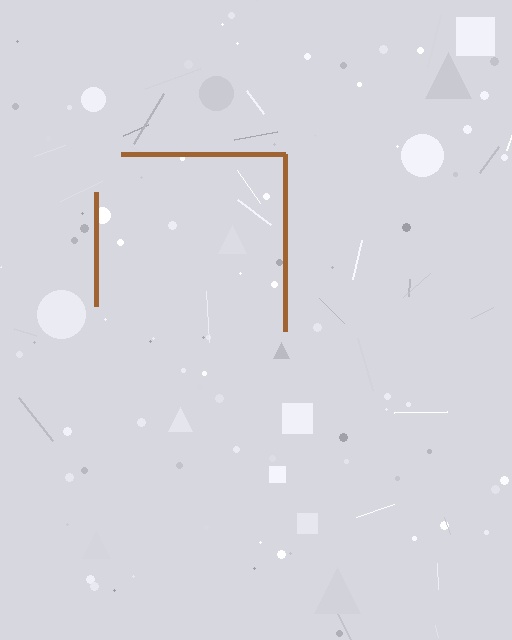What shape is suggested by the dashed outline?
The dashed outline suggests a square.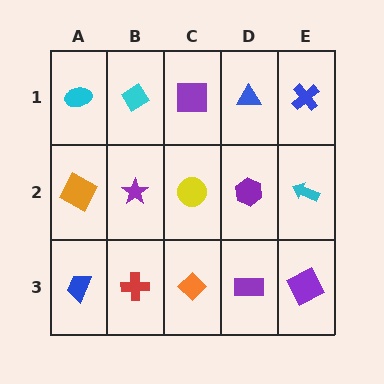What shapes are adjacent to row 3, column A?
An orange square (row 2, column A), a red cross (row 3, column B).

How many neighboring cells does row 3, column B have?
3.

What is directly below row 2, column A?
A blue trapezoid.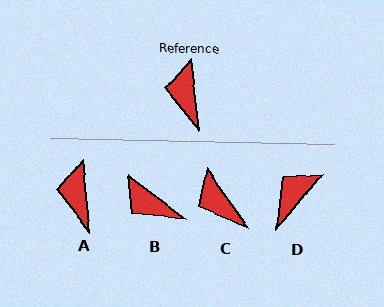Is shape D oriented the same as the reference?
No, it is off by about 45 degrees.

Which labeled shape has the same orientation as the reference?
A.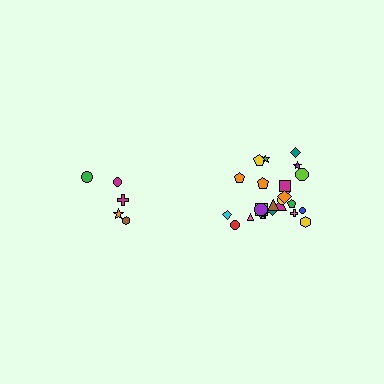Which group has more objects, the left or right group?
The right group.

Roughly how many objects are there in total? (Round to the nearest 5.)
Roughly 30 objects in total.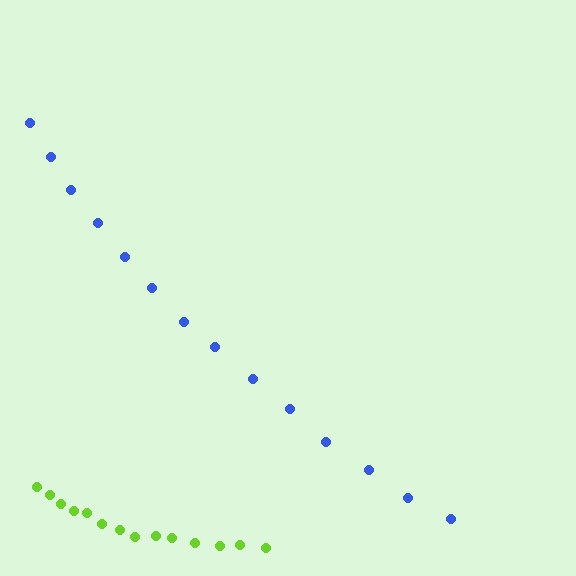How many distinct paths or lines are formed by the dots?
There are 2 distinct paths.